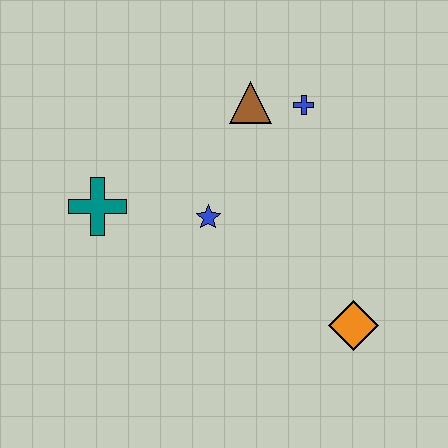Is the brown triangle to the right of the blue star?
Yes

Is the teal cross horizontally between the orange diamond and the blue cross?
No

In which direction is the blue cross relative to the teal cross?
The blue cross is to the right of the teal cross.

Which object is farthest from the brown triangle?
The orange diamond is farthest from the brown triangle.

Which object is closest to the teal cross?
The blue star is closest to the teal cross.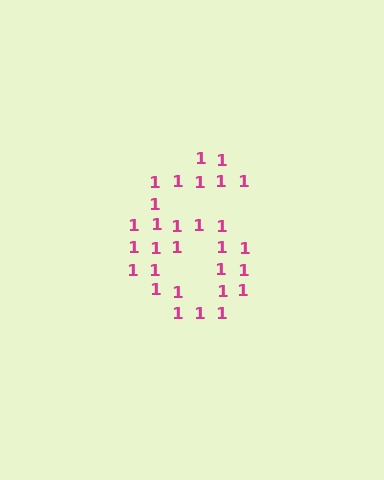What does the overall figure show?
The overall figure shows the digit 6.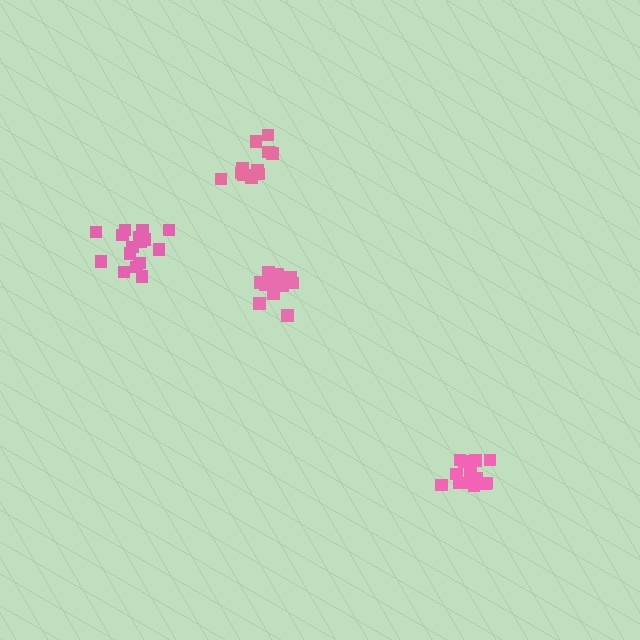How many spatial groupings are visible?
There are 4 spatial groupings.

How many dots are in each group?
Group 1: 14 dots, Group 2: 14 dots, Group 3: 16 dots, Group 4: 12 dots (56 total).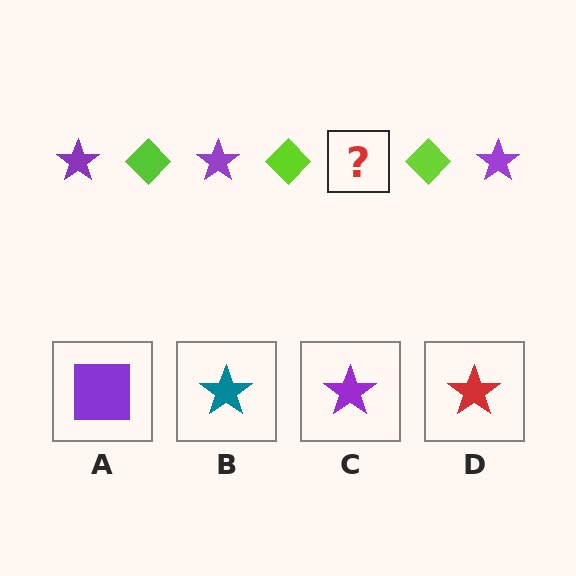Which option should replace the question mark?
Option C.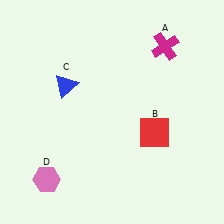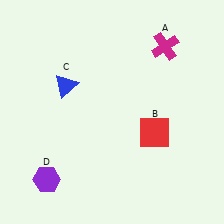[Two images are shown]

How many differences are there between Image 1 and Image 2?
There is 1 difference between the two images.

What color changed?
The hexagon (D) changed from pink in Image 1 to purple in Image 2.